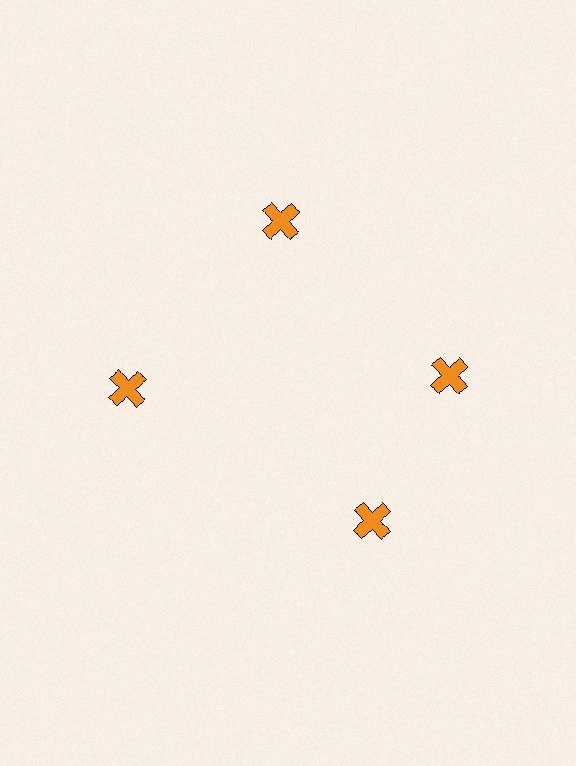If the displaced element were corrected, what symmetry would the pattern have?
It would have 4-fold rotational symmetry — the pattern would map onto itself every 90 degrees.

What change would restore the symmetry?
The symmetry would be restored by rotating it back into even spacing with its neighbors so that all 4 crosses sit at equal angles and equal distance from the center.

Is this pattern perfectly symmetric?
No. The 4 orange crosses are arranged in a ring, but one element near the 6 o'clock position is rotated out of alignment along the ring, breaking the 4-fold rotational symmetry.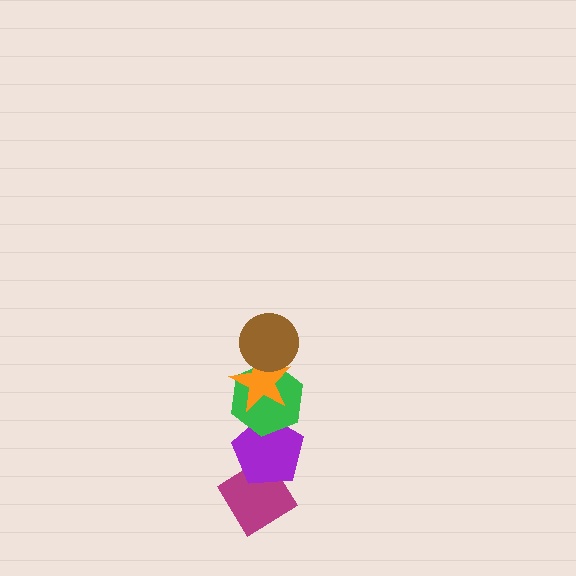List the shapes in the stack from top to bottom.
From top to bottom: the brown circle, the orange star, the green hexagon, the purple pentagon, the magenta diamond.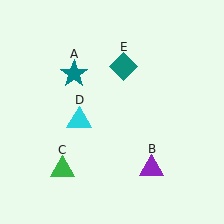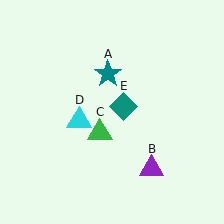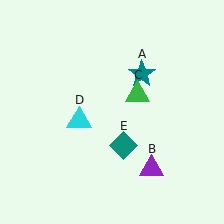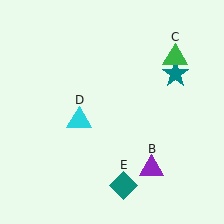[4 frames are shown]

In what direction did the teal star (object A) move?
The teal star (object A) moved right.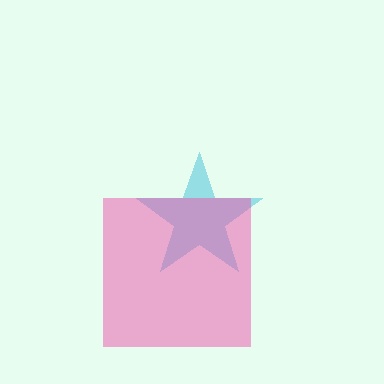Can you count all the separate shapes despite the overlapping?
Yes, there are 2 separate shapes.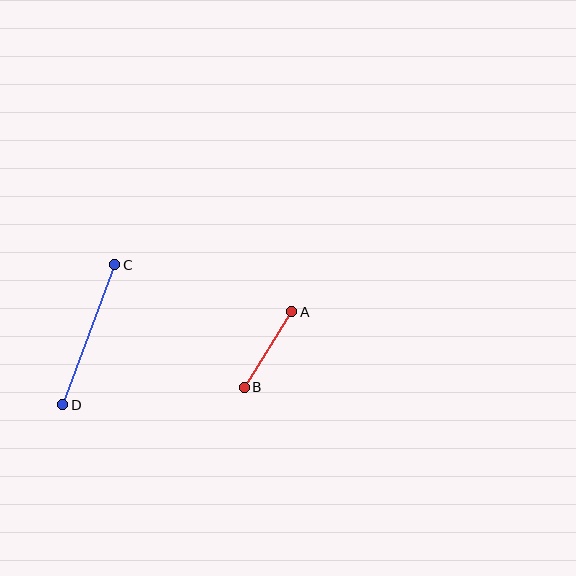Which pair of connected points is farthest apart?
Points C and D are farthest apart.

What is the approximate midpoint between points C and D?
The midpoint is at approximately (89, 335) pixels.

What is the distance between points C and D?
The distance is approximately 150 pixels.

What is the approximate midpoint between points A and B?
The midpoint is at approximately (268, 350) pixels.